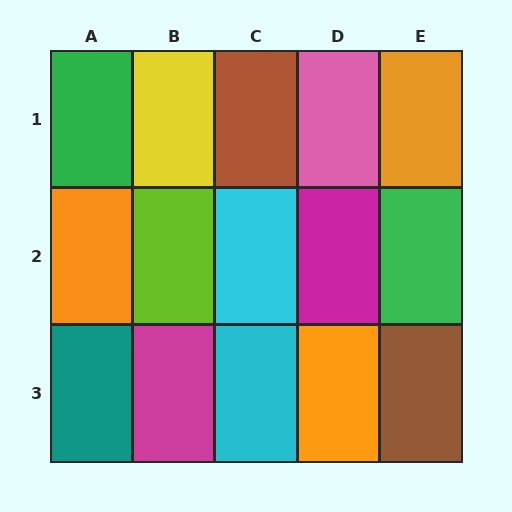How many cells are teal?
1 cell is teal.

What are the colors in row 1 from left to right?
Green, yellow, brown, pink, orange.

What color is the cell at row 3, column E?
Brown.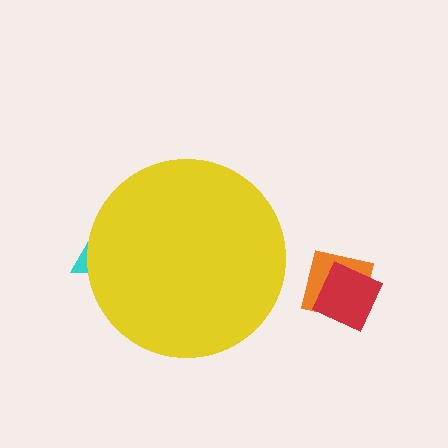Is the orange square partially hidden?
No, the orange square is fully visible.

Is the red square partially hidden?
No, the red square is fully visible.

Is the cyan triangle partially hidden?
Yes, the cyan triangle is partially hidden behind the yellow circle.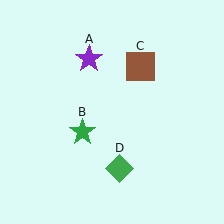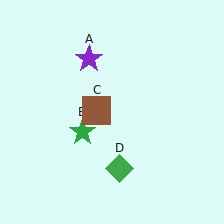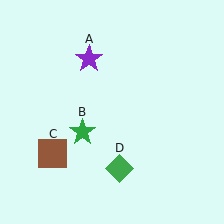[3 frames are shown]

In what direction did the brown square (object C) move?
The brown square (object C) moved down and to the left.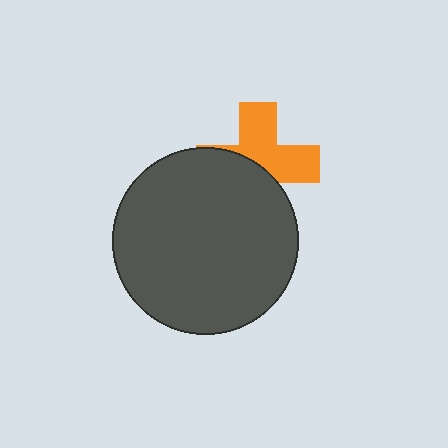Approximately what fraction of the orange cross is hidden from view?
Roughly 48% of the orange cross is hidden behind the dark gray circle.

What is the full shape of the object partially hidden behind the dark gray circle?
The partially hidden object is an orange cross.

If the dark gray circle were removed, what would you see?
You would see the complete orange cross.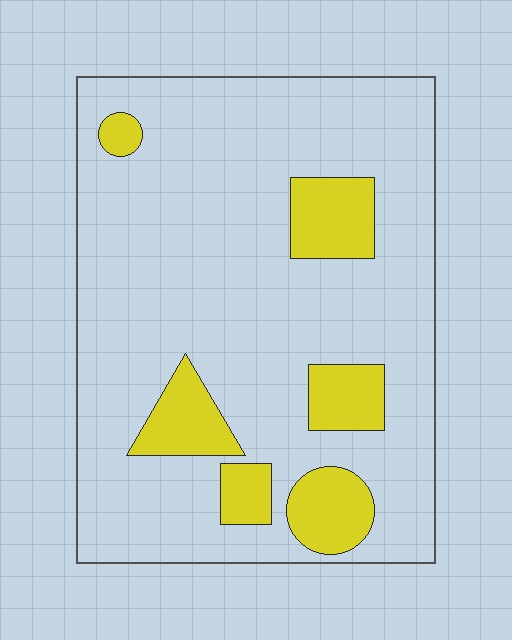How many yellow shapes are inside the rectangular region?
6.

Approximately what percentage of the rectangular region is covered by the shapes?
Approximately 15%.